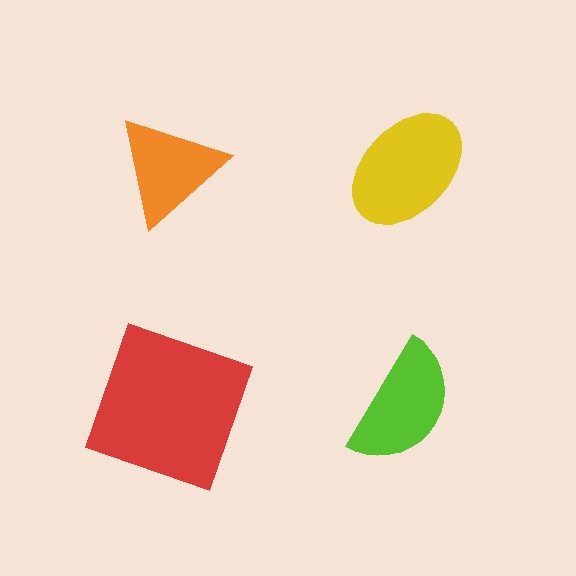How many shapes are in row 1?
2 shapes.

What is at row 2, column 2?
A lime semicircle.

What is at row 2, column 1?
A red square.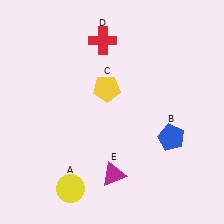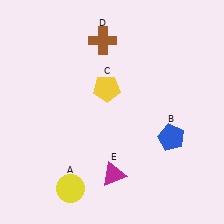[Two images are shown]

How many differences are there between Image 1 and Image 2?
There is 1 difference between the two images.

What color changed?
The cross (D) changed from red in Image 1 to brown in Image 2.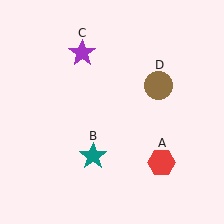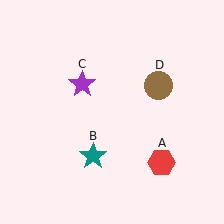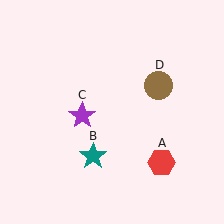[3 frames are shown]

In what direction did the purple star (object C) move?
The purple star (object C) moved down.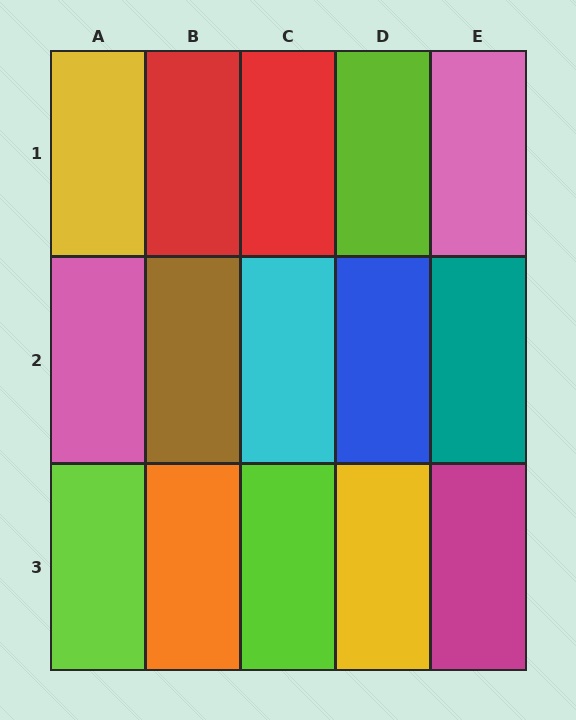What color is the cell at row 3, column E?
Magenta.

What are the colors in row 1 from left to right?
Yellow, red, red, lime, pink.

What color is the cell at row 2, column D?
Blue.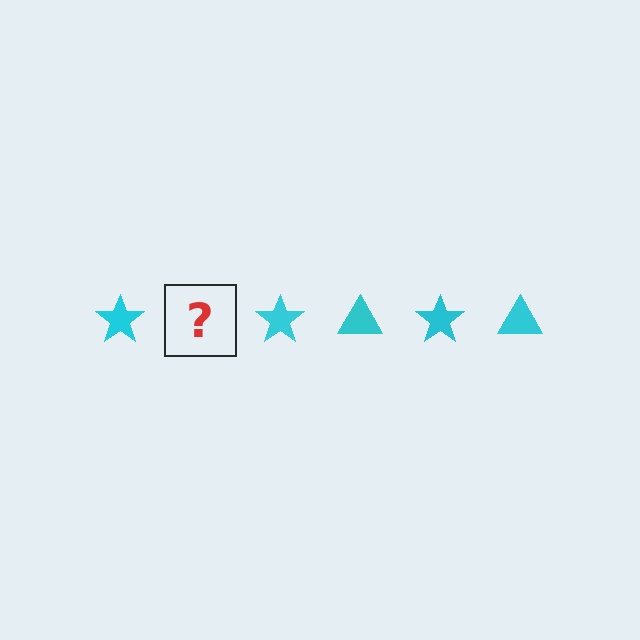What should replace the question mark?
The question mark should be replaced with a cyan triangle.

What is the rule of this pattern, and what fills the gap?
The rule is that the pattern cycles through star, triangle shapes in cyan. The gap should be filled with a cyan triangle.